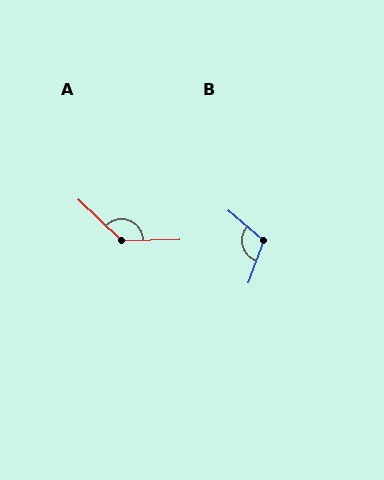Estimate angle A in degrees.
Approximately 136 degrees.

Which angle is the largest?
A, at approximately 136 degrees.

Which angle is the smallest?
B, at approximately 110 degrees.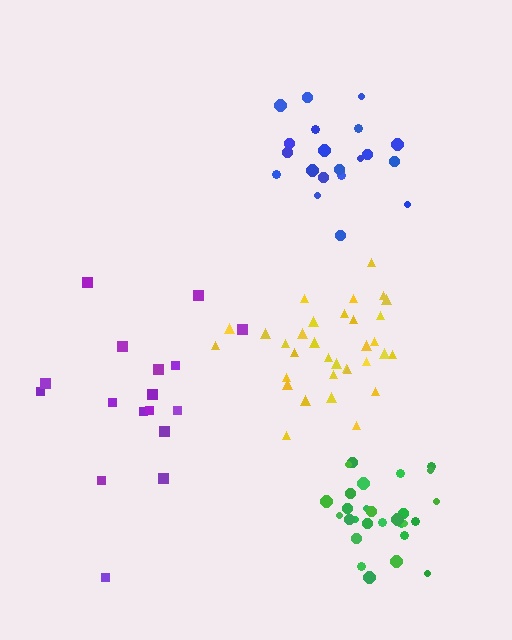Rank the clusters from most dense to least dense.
green, yellow, blue, purple.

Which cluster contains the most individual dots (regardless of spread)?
Yellow (33).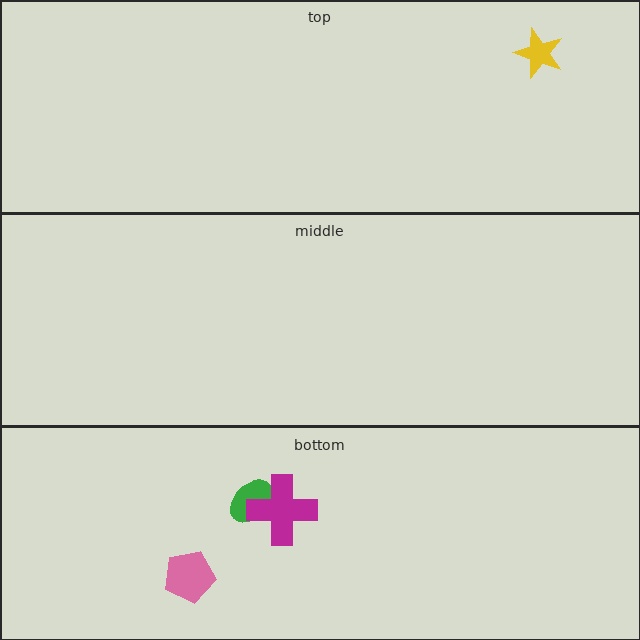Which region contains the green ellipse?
The bottom region.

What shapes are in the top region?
The yellow star.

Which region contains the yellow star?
The top region.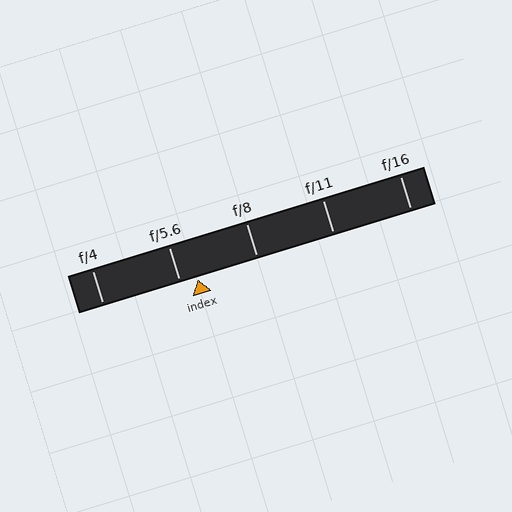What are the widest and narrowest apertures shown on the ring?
The widest aperture shown is f/4 and the narrowest is f/16.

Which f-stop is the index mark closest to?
The index mark is closest to f/5.6.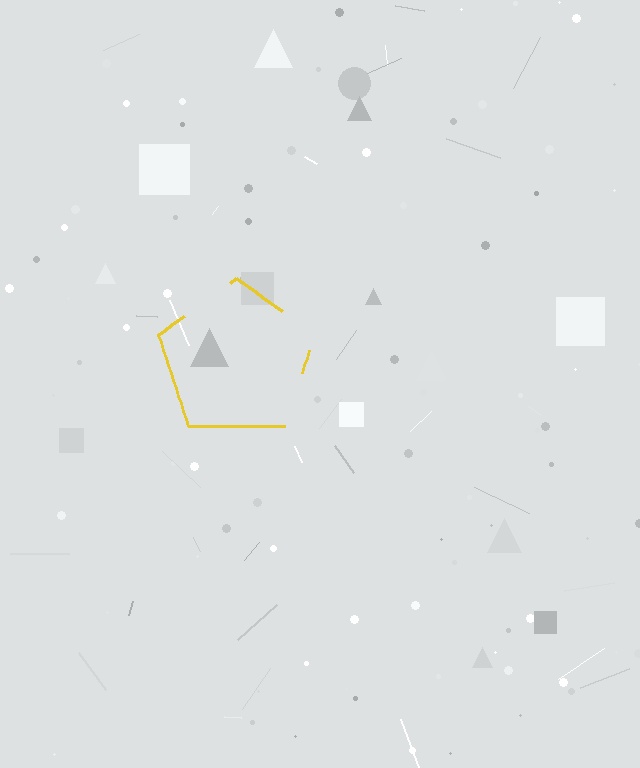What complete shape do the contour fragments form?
The contour fragments form a pentagon.